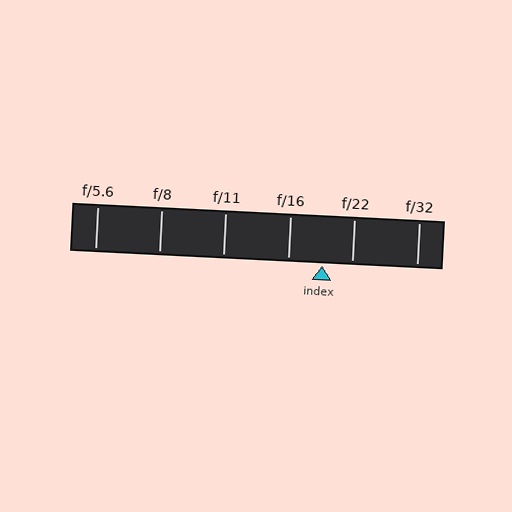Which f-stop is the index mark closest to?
The index mark is closest to f/22.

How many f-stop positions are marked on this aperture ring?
There are 6 f-stop positions marked.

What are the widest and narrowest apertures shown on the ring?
The widest aperture shown is f/5.6 and the narrowest is f/32.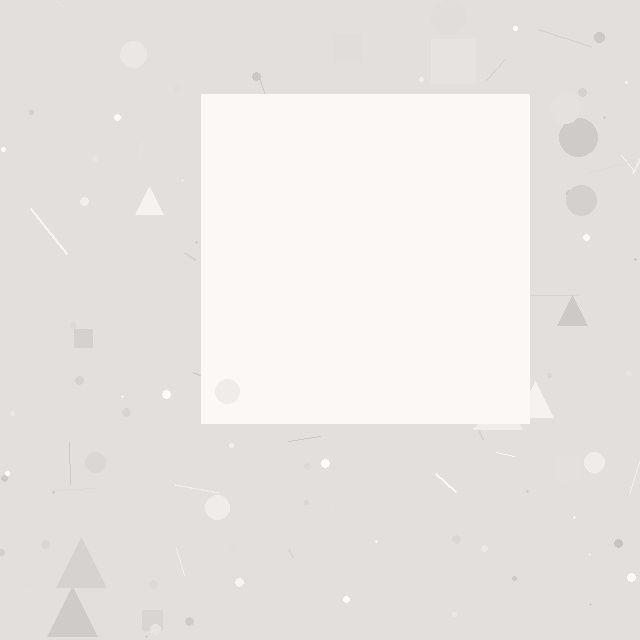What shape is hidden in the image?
A square is hidden in the image.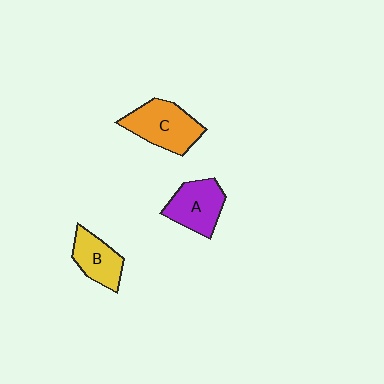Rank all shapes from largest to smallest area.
From largest to smallest: C (orange), A (purple), B (yellow).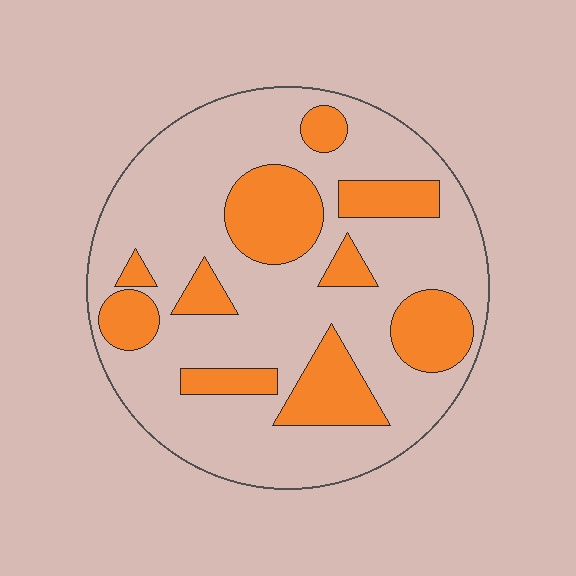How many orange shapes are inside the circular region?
10.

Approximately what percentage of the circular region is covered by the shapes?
Approximately 30%.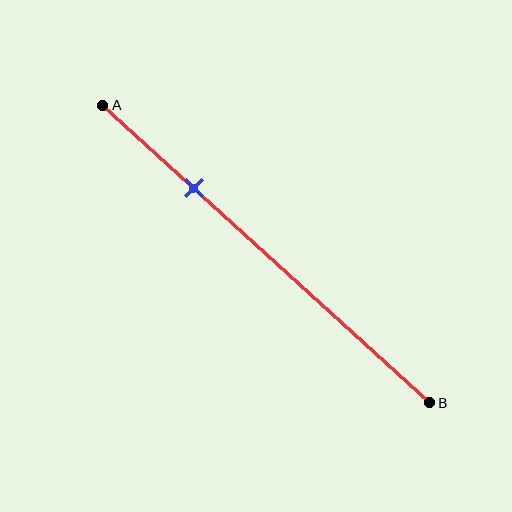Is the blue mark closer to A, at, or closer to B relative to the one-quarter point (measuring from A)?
The blue mark is approximately at the one-quarter point of segment AB.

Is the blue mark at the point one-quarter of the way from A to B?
Yes, the mark is approximately at the one-quarter point.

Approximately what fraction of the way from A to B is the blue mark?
The blue mark is approximately 30% of the way from A to B.